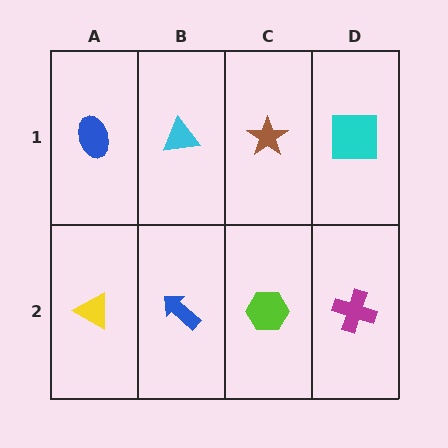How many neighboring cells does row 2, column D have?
2.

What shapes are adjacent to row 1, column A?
A yellow triangle (row 2, column A), a cyan triangle (row 1, column B).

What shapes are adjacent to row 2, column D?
A cyan square (row 1, column D), a lime hexagon (row 2, column C).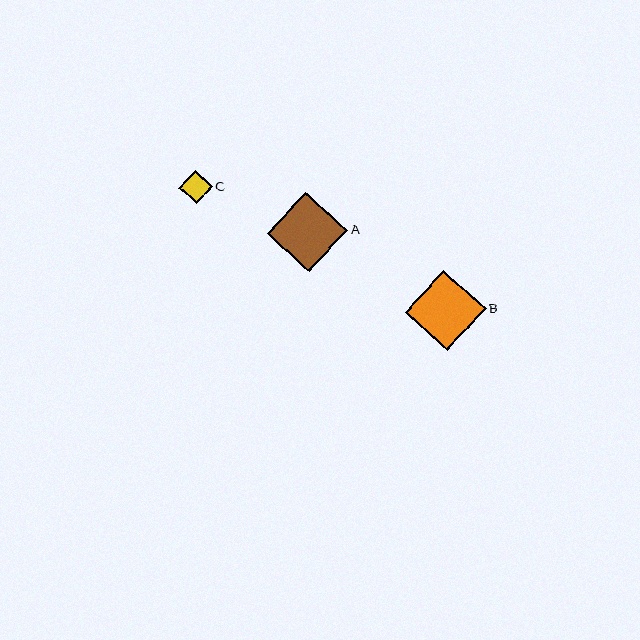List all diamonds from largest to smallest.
From largest to smallest: A, B, C.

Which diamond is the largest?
Diamond A is the largest with a size of approximately 81 pixels.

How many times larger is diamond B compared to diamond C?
Diamond B is approximately 2.4 times the size of diamond C.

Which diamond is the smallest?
Diamond C is the smallest with a size of approximately 34 pixels.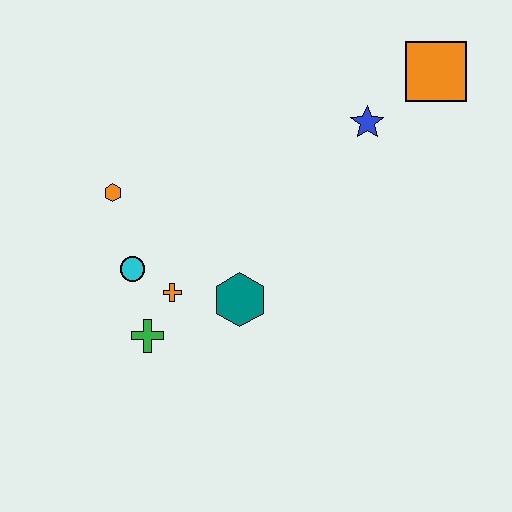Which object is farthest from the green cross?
The orange square is farthest from the green cross.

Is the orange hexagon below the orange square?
Yes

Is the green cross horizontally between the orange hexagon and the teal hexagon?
Yes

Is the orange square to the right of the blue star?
Yes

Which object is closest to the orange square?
The blue star is closest to the orange square.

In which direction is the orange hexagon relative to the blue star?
The orange hexagon is to the left of the blue star.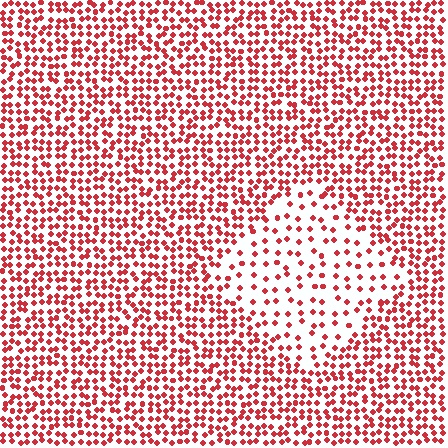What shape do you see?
I see a diamond.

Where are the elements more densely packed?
The elements are more densely packed outside the diamond boundary.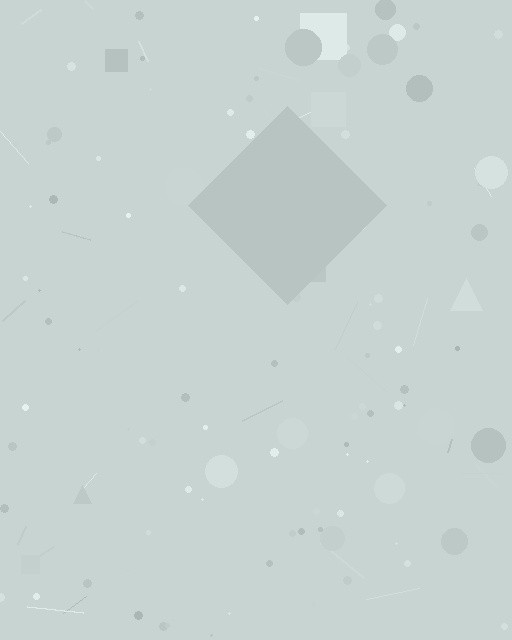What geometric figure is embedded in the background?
A diamond is embedded in the background.